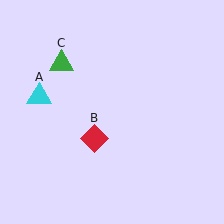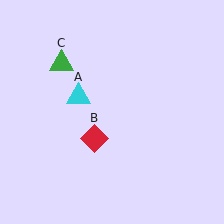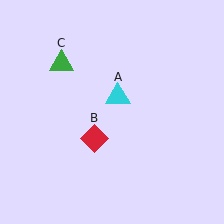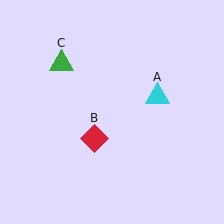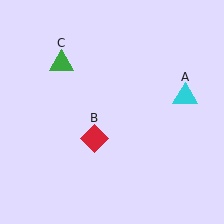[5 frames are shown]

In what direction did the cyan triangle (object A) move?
The cyan triangle (object A) moved right.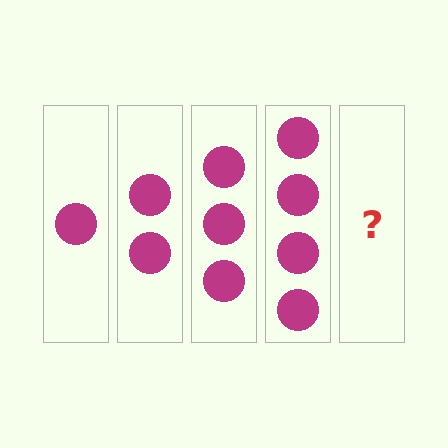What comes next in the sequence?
The next element should be 5 circles.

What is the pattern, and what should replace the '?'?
The pattern is that each step adds one more circle. The '?' should be 5 circles.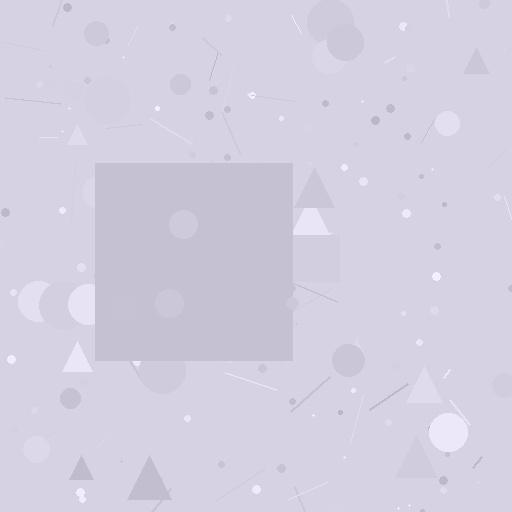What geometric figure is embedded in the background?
A square is embedded in the background.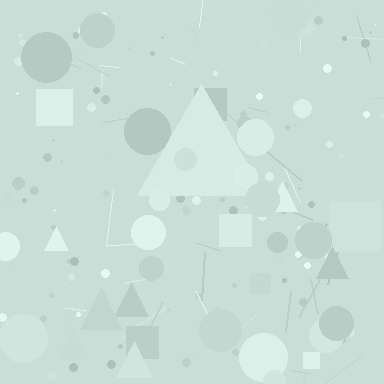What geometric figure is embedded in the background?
A triangle is embedded in the background.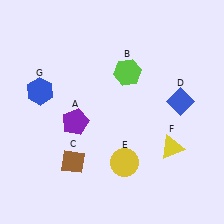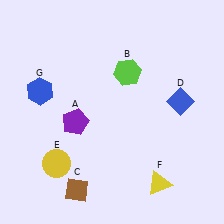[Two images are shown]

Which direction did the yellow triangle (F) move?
The yellow triangle (F) moved down.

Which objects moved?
The objects that moved are: the brown diamond (C), the yellow circle (E), the yellow triangle (F).